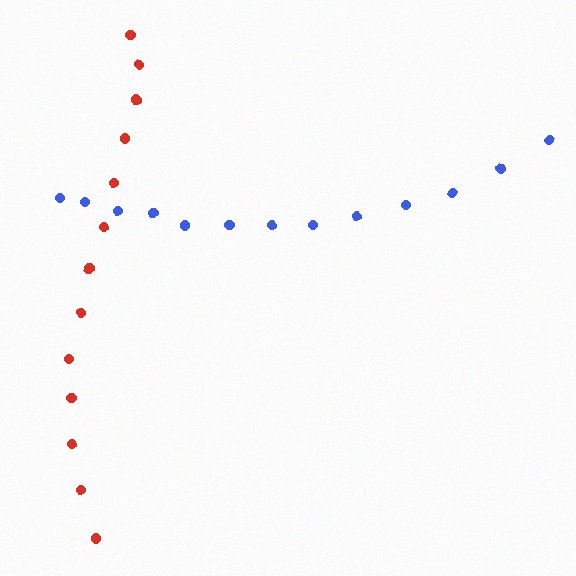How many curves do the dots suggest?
There are 2 distinct paths.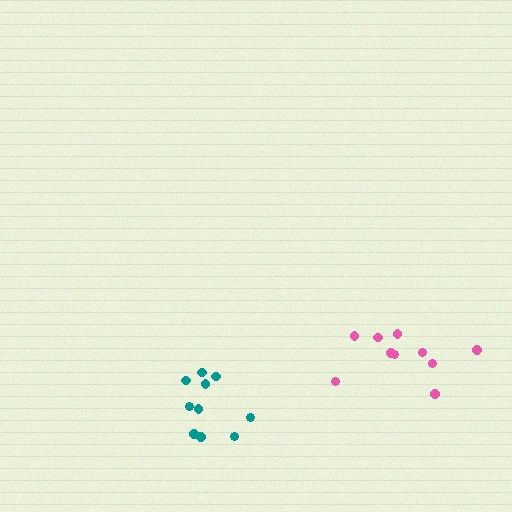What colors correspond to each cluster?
The clusters are colored: pink, teal.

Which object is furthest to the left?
The teal cluster is leftmost.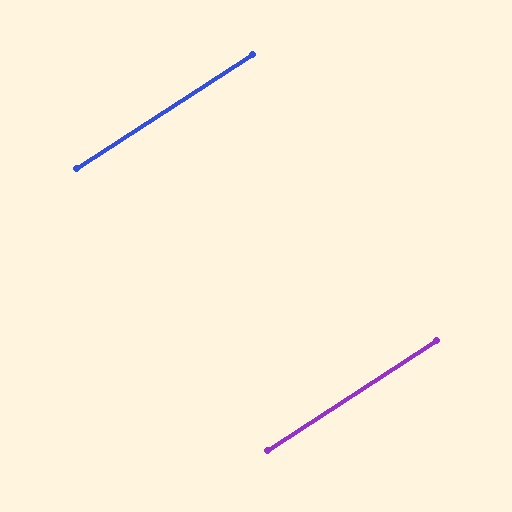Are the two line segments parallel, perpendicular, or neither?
Parallel — their directions differ by only 0.3°.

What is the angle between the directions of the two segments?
Approximately 0 degrees.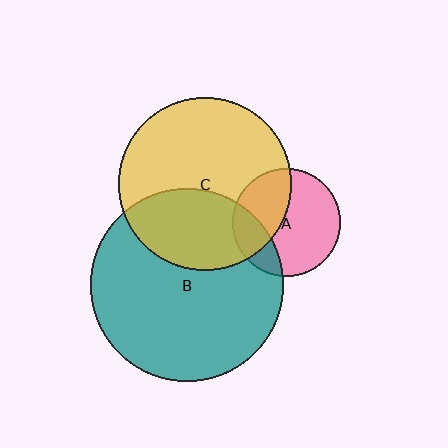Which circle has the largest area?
Circle B (teal).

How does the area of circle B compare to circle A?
Approximately 3.2 times.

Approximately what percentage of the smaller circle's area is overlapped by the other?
Approximately 35%.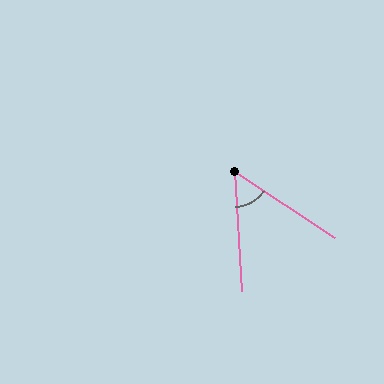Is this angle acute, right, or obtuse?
It is acute.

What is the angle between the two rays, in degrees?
Approximately 53 degrees.